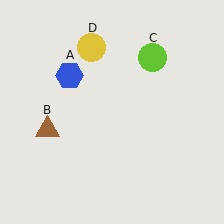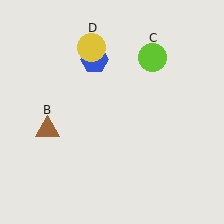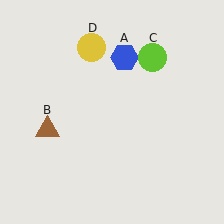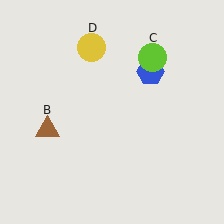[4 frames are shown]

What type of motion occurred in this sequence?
The blue hexagon (object A) rotated clockwise around the center of the scene.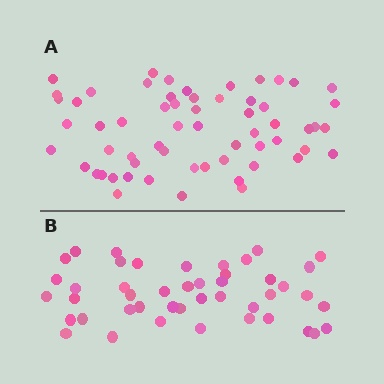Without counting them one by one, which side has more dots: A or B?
Region A (the top region) has more dots.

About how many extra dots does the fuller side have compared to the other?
Region A has approximately 15 more dots than region B.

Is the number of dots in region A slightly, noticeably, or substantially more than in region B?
Region A has noticeably more, but not dramatically so. The ratio is roughly 1.3 to 1.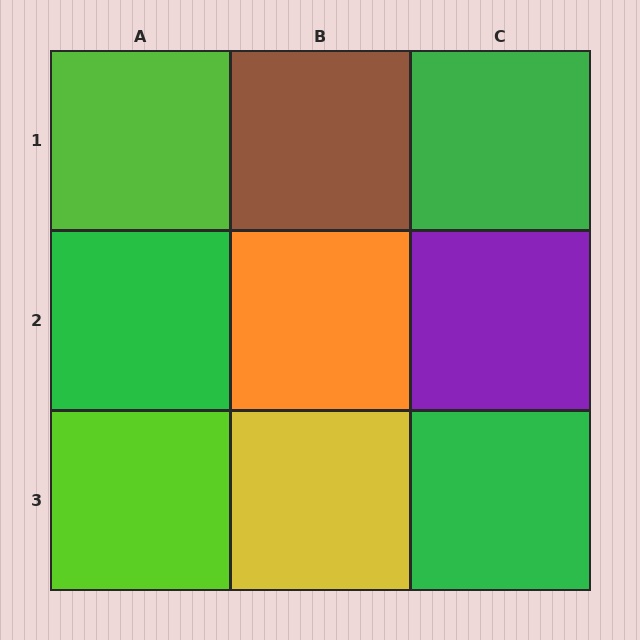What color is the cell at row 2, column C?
Purple.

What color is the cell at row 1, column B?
Brown.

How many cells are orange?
1 cell is orange.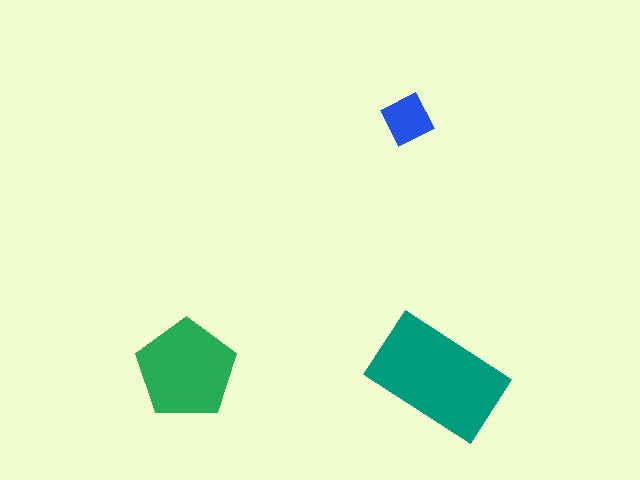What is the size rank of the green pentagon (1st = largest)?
2nd.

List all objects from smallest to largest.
The blue square, the green pentagon, the teal rectangle.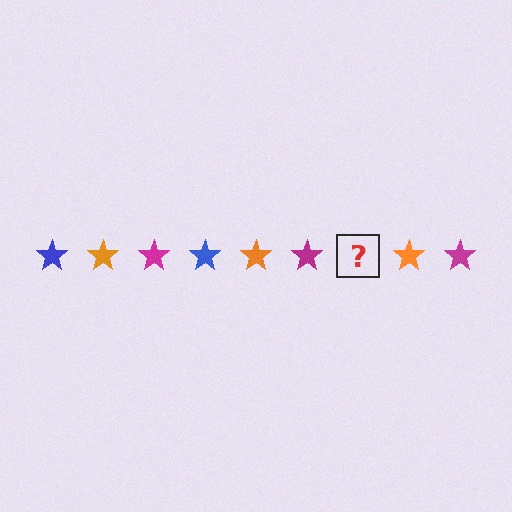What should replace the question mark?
The question mark should be replaced with a blue star.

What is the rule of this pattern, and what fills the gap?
The rule is that the pattern cycles through blue, orange, magenta stars. The gap should be filled with a blue star.